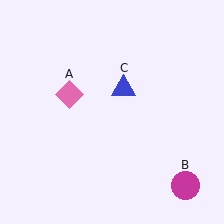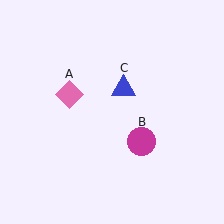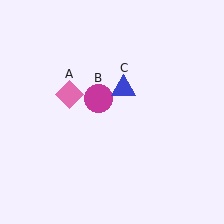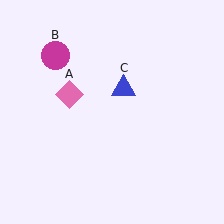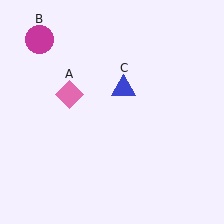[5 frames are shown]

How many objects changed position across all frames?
1 object changed position: magenta circle (object B).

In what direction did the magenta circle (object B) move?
The magenta circle (object B) moved up and to the left.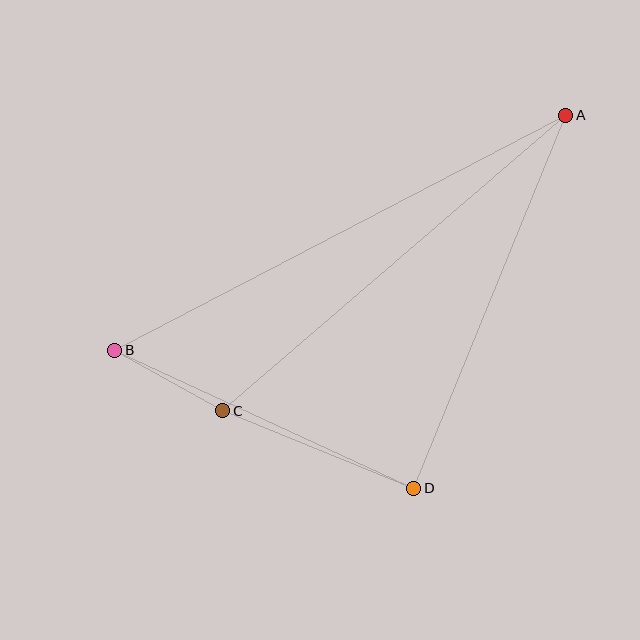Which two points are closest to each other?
Points B and C are closest to each other.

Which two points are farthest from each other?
Points A and B are farthest from each other.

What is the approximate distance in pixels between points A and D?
The distance between A and D is approximately 403 pixels.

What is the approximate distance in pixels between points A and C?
The distance between A and C is approximately 453 pixels.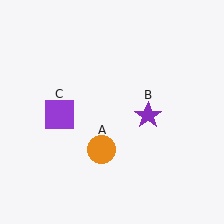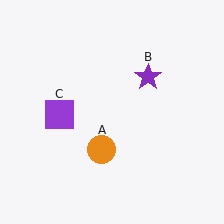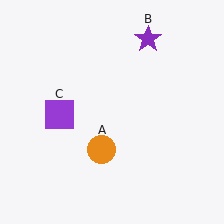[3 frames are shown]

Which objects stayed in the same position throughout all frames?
Orange circle (object A) and purple square (object C) remained stationary.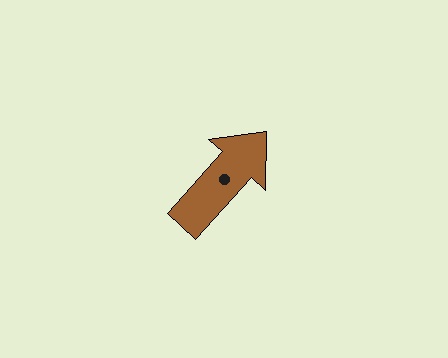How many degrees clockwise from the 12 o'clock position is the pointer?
Approximately 42 degrees.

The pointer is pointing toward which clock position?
Roughly 1 o'clock.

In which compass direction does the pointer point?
Northeast.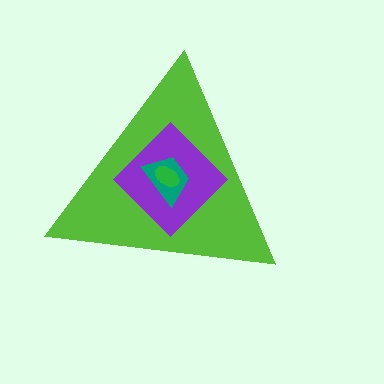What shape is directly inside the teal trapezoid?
The green ellipse.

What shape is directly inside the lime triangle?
The purple diamond.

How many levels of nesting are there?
4.